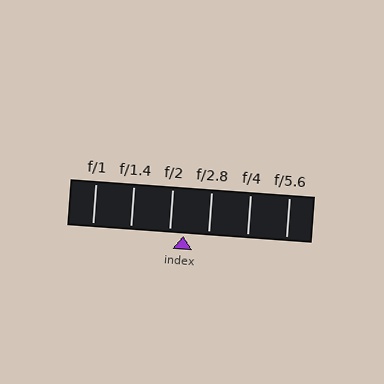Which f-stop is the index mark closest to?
The index mark is closest to f/2.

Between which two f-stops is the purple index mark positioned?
The index mark is between f/2 and f/2.8.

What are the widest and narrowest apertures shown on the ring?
The widest aperture shown is f/1 and the narrowest is f/5.6.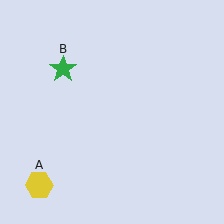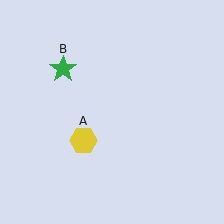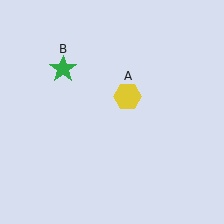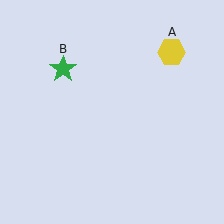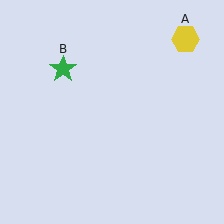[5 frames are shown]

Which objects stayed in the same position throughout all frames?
Green star (object B) remained stationary.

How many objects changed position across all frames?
1 object changed position: yellow hexagon (object A).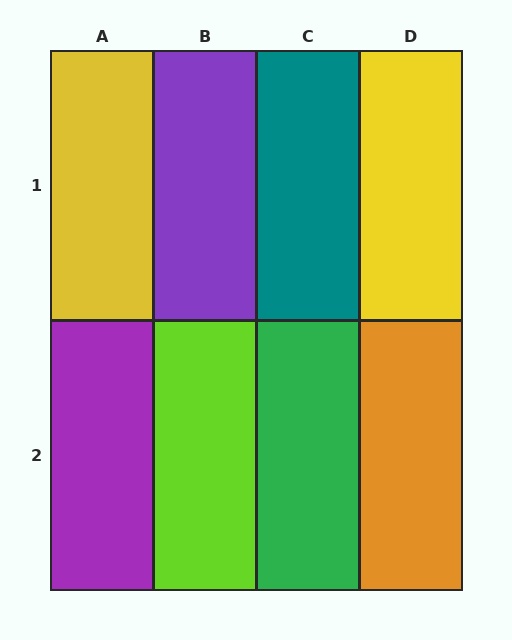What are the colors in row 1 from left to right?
Yellow, purple, teal, yellow.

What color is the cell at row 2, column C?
Green.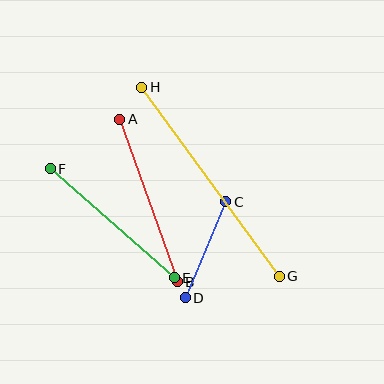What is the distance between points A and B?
The distance is approximately 173 pixels.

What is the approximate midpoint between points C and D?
The midpoint is at approximately (206, 250) pixels.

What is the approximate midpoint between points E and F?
The midpoint is at approximately (112, 223) pixels.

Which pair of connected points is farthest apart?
Points G and H are farthest apart.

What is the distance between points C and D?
The distance is approximately 104 pixels.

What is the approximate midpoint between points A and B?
The midpoint is at approximately (149, 200) pixels.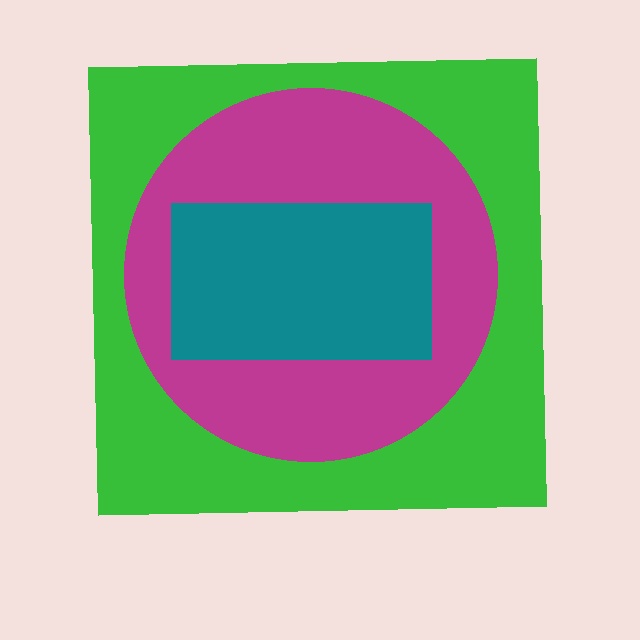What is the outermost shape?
The green square.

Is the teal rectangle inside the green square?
Yes.